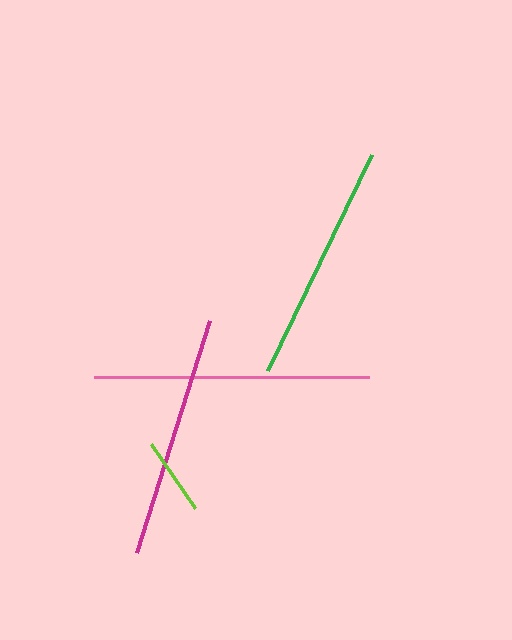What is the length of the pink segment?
The pink segment is approximately 276 pixels long.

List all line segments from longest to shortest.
From longest to shortest: pink, magenta, green, lime.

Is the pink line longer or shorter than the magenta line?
The pink line is longer than the magenta line.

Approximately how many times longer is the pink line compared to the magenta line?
The pink line is approximately 1.1 times the length of the magenta line.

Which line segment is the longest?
The pink line is the longest at approximately 276 pixels.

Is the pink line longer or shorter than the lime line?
The pink line is longer than the lime line.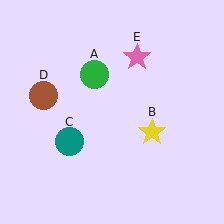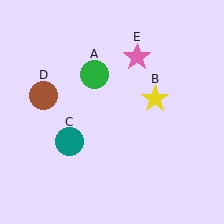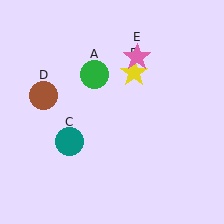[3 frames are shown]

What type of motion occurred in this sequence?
The yellow star (object B) rotated counterclockwise around the center of the scene.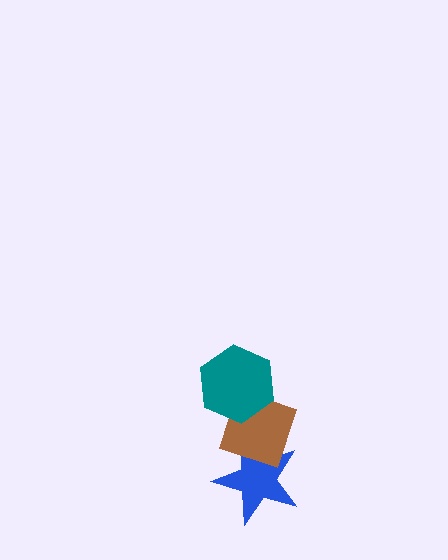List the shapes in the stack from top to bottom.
From top to bottom: the teal hexagon, the brown diamond, the blue star.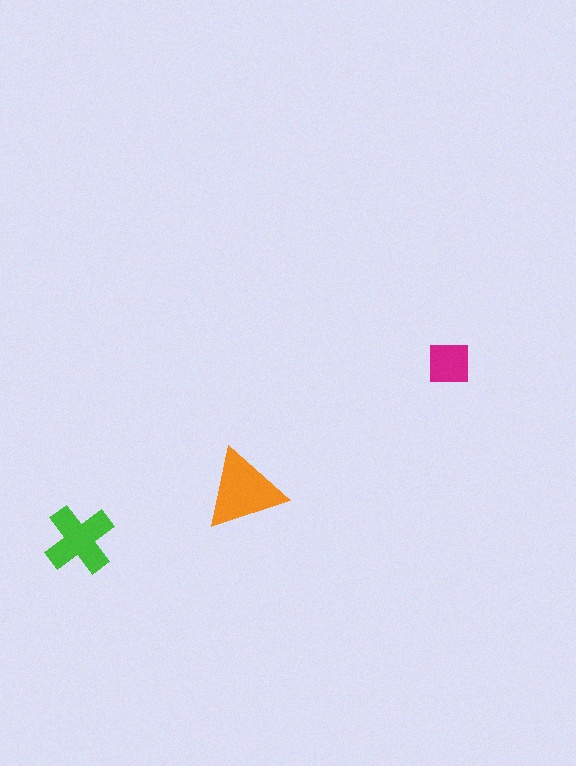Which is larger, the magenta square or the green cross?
The green cross.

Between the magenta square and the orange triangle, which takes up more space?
The orange triangle.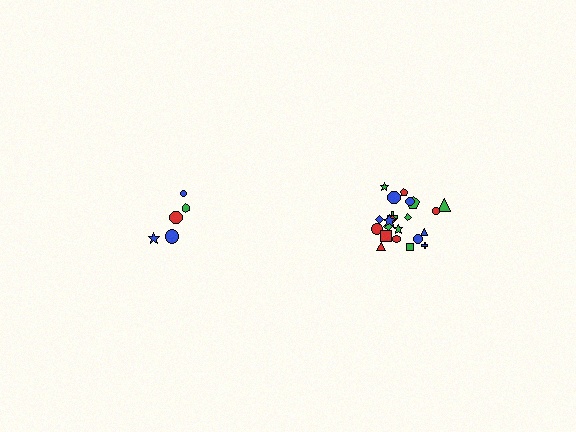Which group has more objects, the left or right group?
The right group.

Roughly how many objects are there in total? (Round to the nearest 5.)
Roughly 25 objects in total.